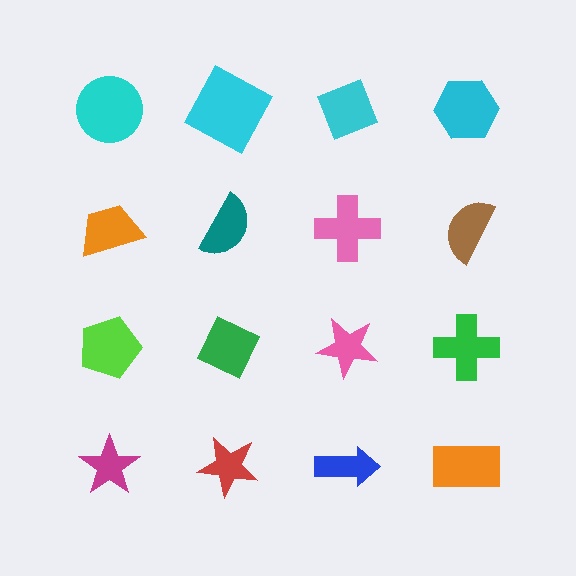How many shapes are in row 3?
4 shapes.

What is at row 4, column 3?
A blue arrow.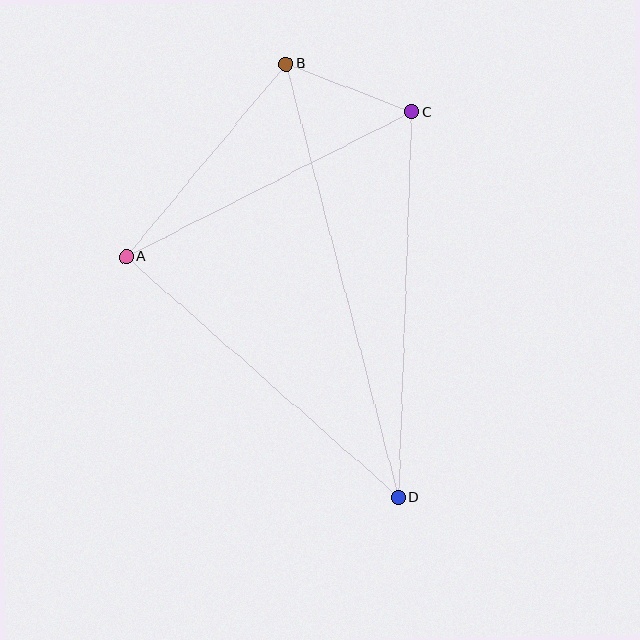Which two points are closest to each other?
Points B and C are closest to each other.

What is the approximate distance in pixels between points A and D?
The distance between A and D is approximately 364 pixels.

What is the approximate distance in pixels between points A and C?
The distance between A and C is approximately 320 pixels.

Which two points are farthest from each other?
Points B and D are farthest from each other.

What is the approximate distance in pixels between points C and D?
The distance between C and D is approximately 386 pixels.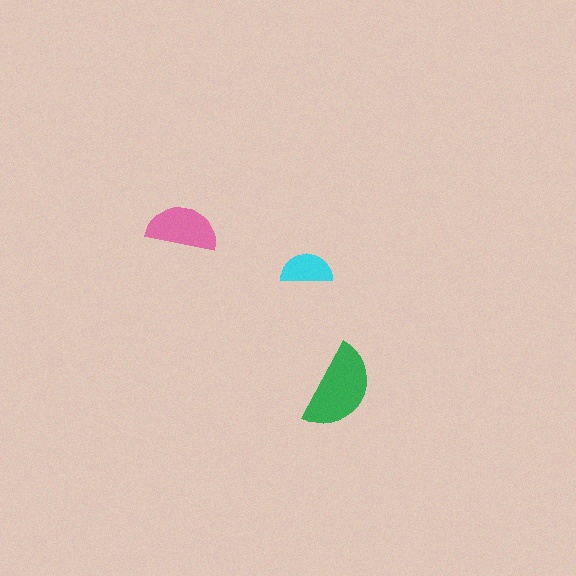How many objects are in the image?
There are 3 objects in the image.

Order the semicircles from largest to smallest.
the green one, the pink one, the cyan one.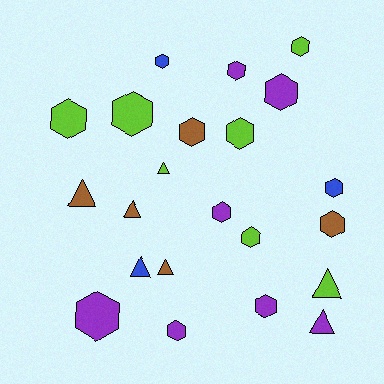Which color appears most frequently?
Lime, with 7 objects.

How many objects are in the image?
There are 22 objects.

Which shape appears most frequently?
Hexagon, with 15 objects.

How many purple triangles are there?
There is 1 purple triangle.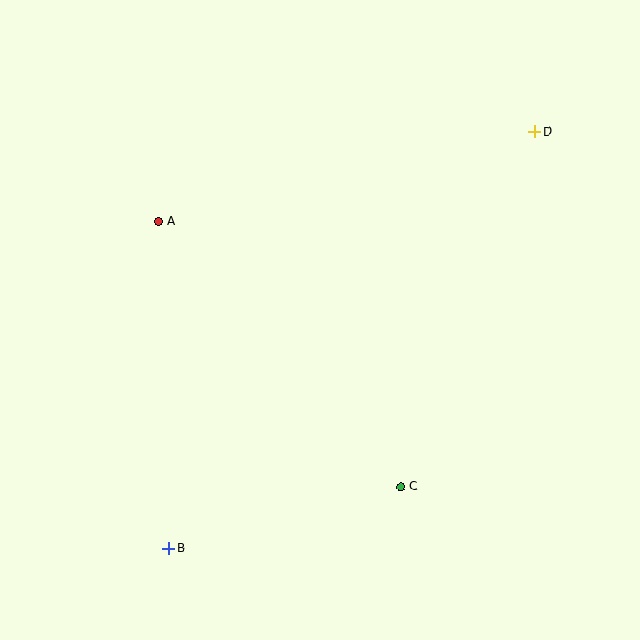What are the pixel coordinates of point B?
Point B is at (169, 548).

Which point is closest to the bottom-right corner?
Point C is closest to the bottom-right corner.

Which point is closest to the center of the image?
Point C at (401, 487) is closest to the center.